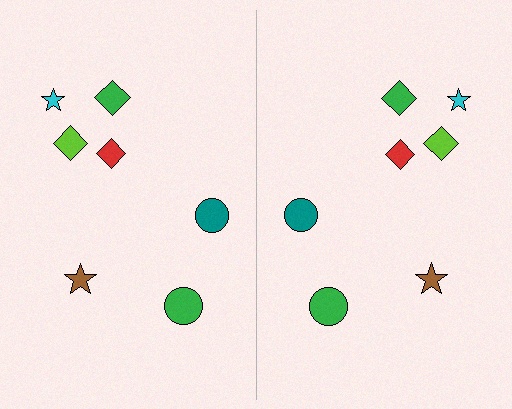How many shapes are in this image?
There are 14 shapes in this image.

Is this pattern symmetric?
Yes, this pattern has bilateral (reflection) symmetry.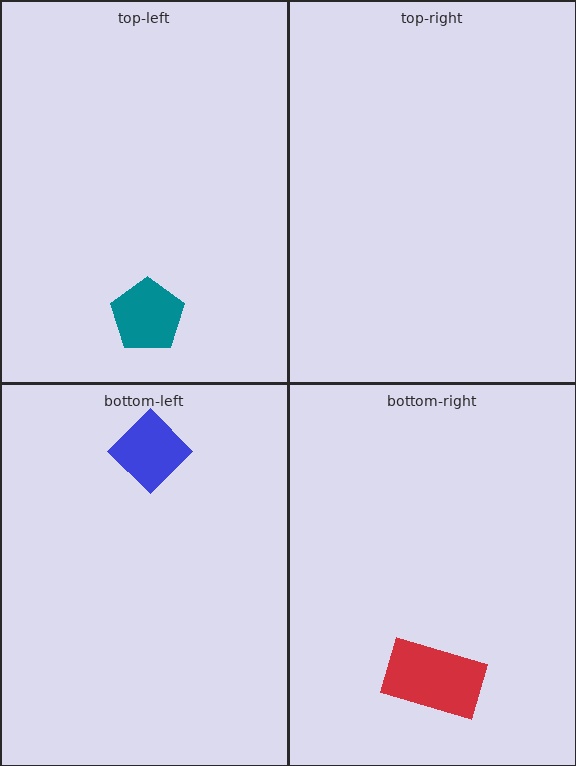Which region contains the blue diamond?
The bottom-left region.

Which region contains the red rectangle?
The bottom-right region.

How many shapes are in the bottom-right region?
1.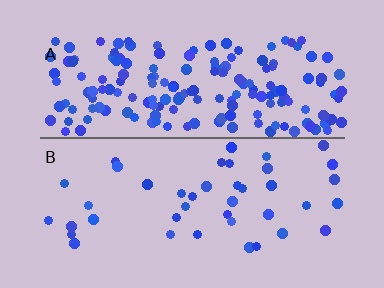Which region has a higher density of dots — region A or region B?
A (the top).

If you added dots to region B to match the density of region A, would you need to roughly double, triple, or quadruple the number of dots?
Approximately quadruple.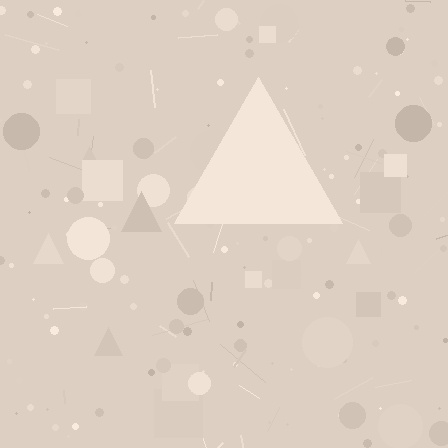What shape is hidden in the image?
A triangle is hidden in the image.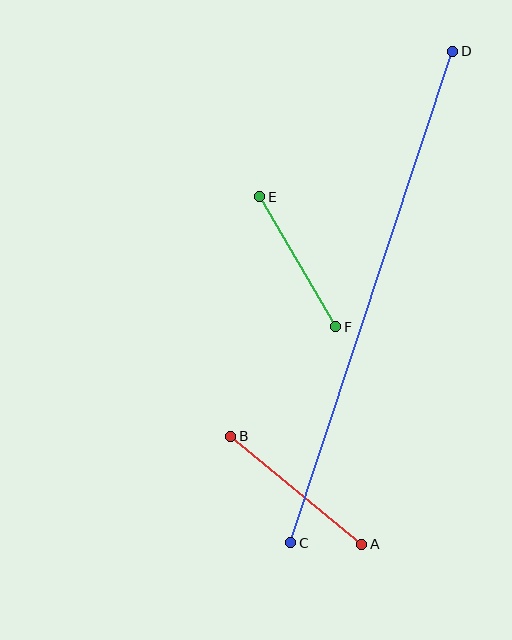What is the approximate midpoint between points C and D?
The midpoint is at approximately (372, 297) pixels.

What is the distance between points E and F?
The distance is approximately 150 pixels.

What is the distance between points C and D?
The distance is approximately 518 pixels.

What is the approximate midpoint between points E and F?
The midpoint is at approximately (298, 262) pixels.